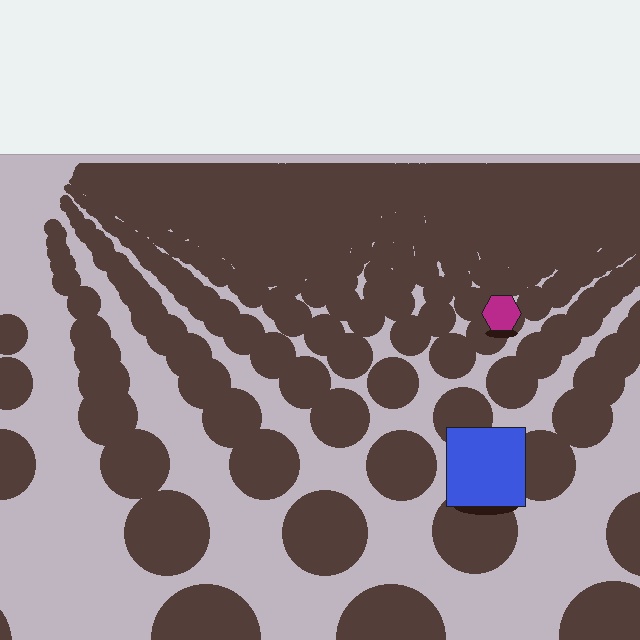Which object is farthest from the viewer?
The magenta hexagon is farthest from the viewer. It appears smaller and the ground texture around it is denser.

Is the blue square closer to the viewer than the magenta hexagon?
Yes. The blue square is closer — you can tell from the texture gradient: the ground texture is coarser near it.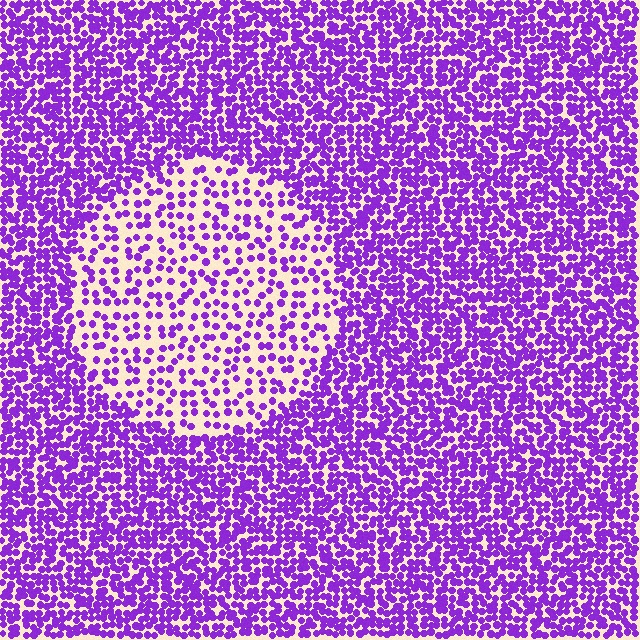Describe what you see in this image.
The image contains small purple elements arranged at two different densities. A circle-shaped region is visible where the elements are less densely packed than the surrounding area.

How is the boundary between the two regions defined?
The boundary is defined by a change in element density (approximately 2.3x ratio). All elements are the same color, size, and shape.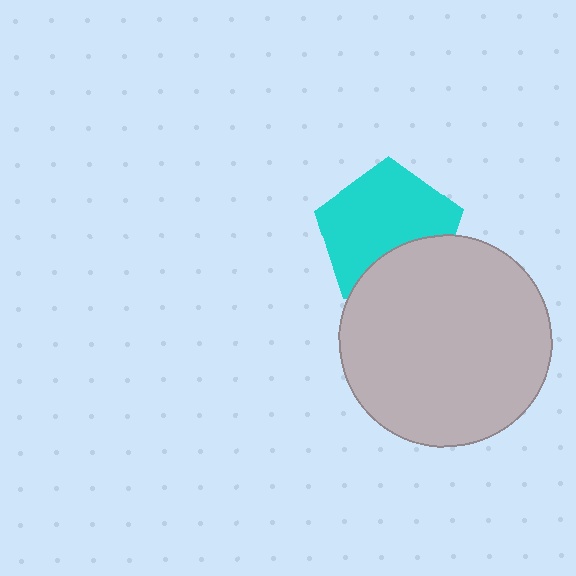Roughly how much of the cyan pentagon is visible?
Most of it is visible (roughly 69%).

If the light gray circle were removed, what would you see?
You would see the complete cyan pentagon.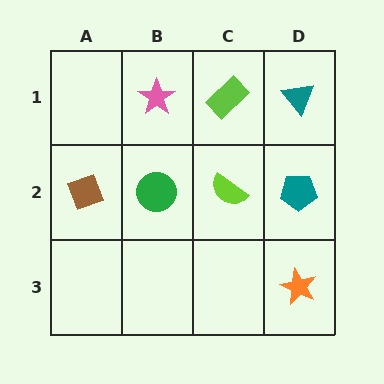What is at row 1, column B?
A pink star.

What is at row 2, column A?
A brown diamond.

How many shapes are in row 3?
1 shape.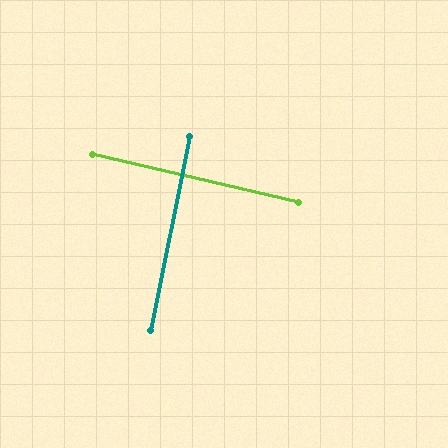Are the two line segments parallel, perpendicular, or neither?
Perpendicular — they meet at approximately 88°.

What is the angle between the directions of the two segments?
Approximately 88 degrees.